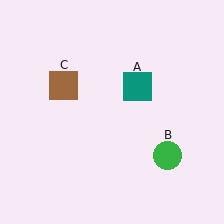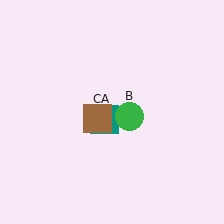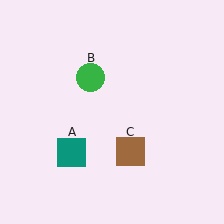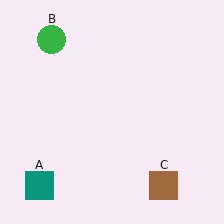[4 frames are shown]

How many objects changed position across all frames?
3 objects changed position: teal square (object A), green circle (object B), brown square (object C).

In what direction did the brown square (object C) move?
The brown square (object C) moved down and to the right.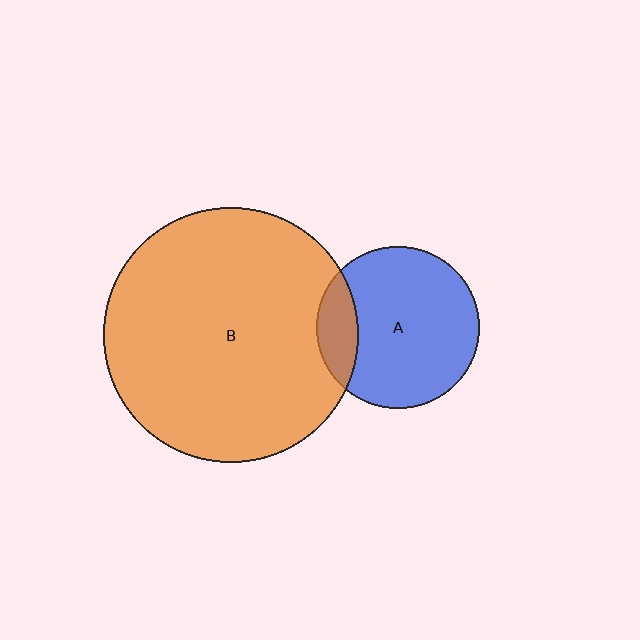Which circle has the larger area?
Circle B (orange).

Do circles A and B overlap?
Yes.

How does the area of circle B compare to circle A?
Approximately 2.5 times.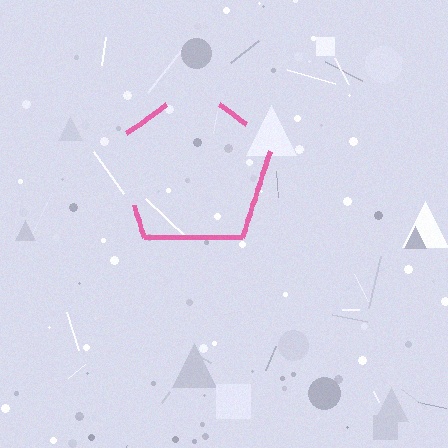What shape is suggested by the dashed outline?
The dashed outline suggests a pentagon.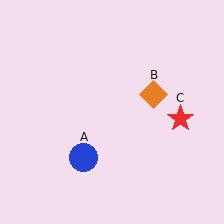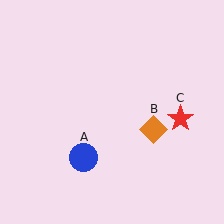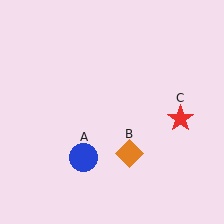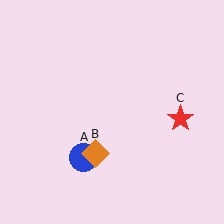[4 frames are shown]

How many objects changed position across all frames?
1 object changed position: orange diamond (object B).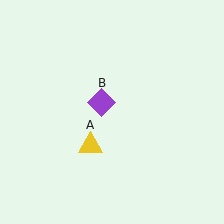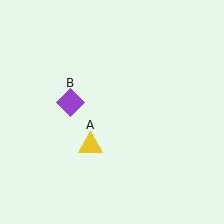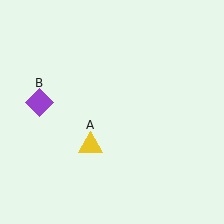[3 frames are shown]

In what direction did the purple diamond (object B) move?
The purple diamond (object B) moved left.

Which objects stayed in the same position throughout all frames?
Yellow triangle (object A) remained stationary.